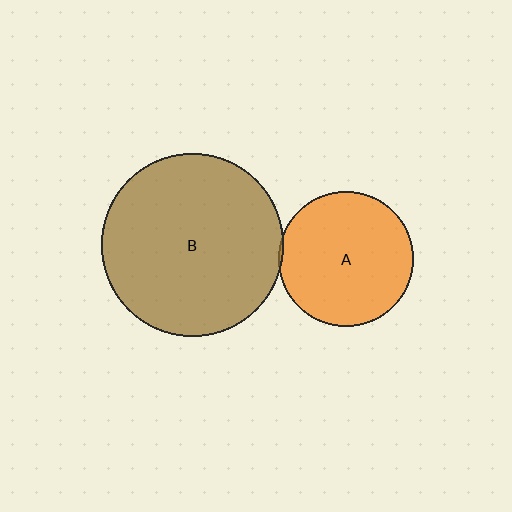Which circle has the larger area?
Circle B (brown).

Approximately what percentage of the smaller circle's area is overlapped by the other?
Approximately 5%.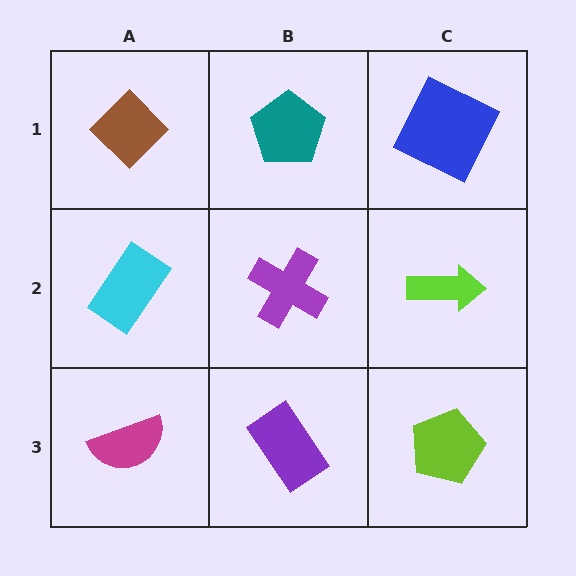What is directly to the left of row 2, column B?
A cyan rectangle.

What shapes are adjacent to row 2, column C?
A blue square (row 1, column C), a lime pentagon (row 3, column C), a purple cross (row 2, column B).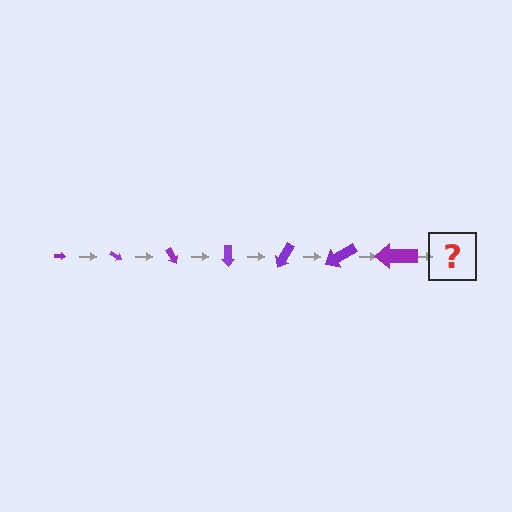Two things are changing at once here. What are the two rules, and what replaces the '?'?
The two rules are that the arrow grows larger each step and it rotates 30 degrees each step. The '?' should be an arrow, larger than the previous one and rotated 210 degrees from the start.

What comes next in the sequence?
The next element should be an arrow, larger than the previous one and rotated 210 degrees from the start.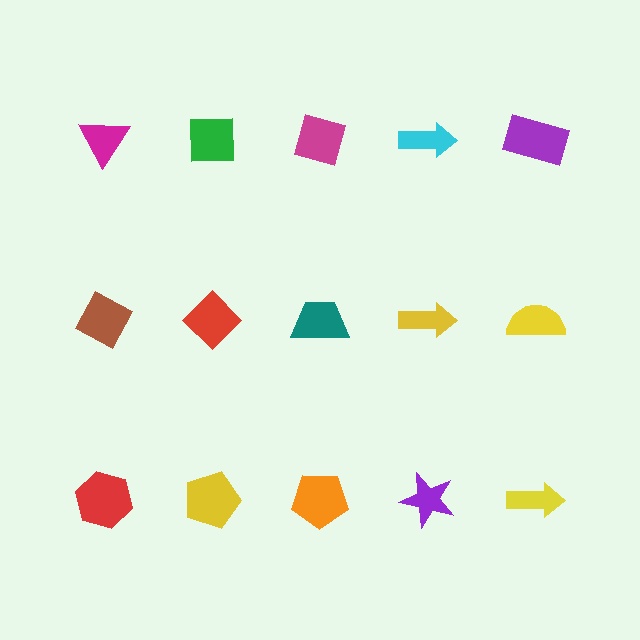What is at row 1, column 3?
A magenta diamond.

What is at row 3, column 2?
A yellow pentagon.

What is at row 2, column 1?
A brown diamond.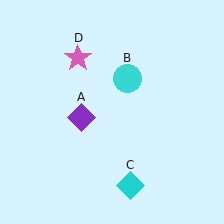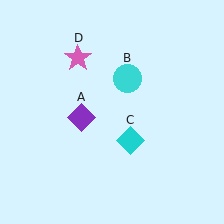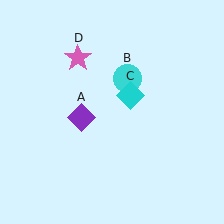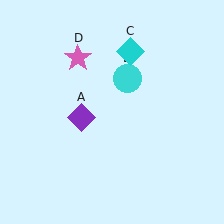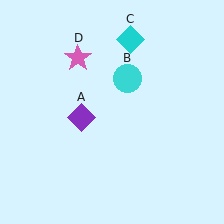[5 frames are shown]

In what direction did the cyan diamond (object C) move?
The cyan diamond (object C) moved up.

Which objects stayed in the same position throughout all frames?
Purple diamond (object A) and cyan circle (object B) and pink star (object D) remained stationary.